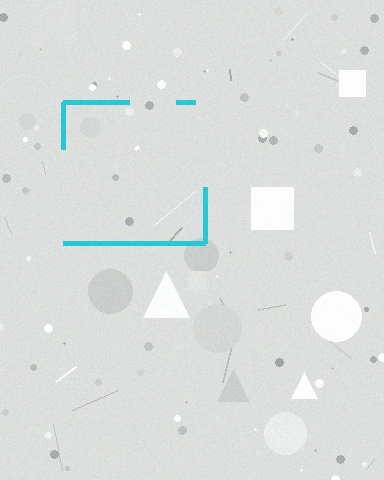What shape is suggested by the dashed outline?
The dashed outline suggests a square.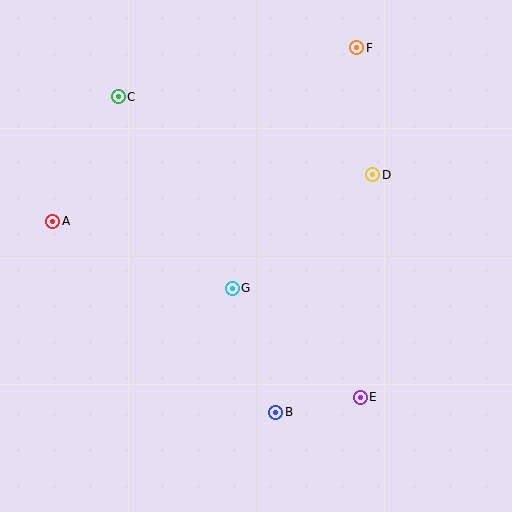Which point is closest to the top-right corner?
Point F is closest to the top-right corner.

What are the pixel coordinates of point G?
Point G is at (232, 288).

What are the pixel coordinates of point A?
Point A is at (53, 221).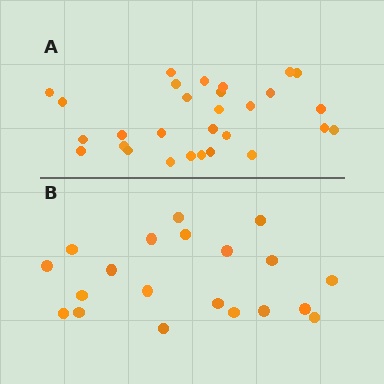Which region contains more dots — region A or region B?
Region A (the top region) has more dots.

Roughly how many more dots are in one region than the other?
Region A has roughly 8 or so more dots than region B.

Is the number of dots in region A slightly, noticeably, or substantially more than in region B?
Region A has substantially more. The ratio is roughly 1.4 to 1.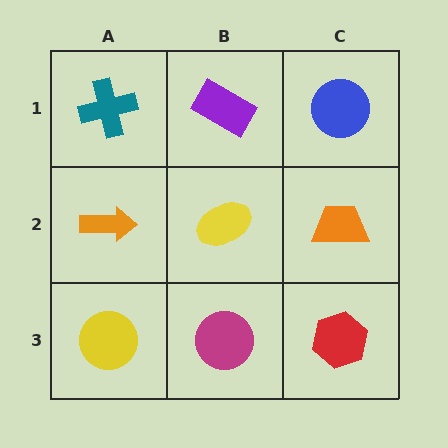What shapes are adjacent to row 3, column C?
An orange trapezoid (row 2, column C), a magenta circle (row 3, column B).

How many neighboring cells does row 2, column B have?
4.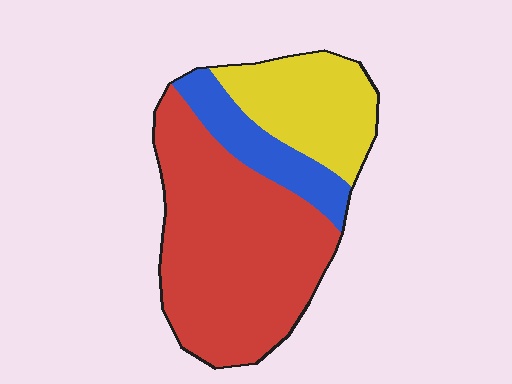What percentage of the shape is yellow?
Yellow takes up between a sixth and a third of the shape.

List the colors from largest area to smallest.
From largest to smallest: red, yellow, blue.